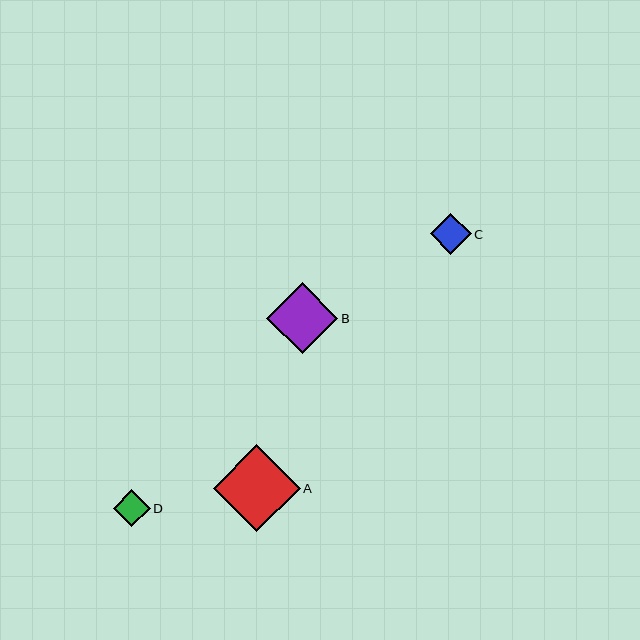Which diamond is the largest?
Diamond A is the largest with a size of approximately 87 pixels.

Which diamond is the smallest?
Diamond D is the smallest with a size of approximately 37 pixels.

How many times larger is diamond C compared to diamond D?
Diamond C is approximately 1.1 times the size of diamond D.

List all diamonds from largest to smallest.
From largest to smallest: A, B, C, D.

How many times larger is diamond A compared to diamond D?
Diamond A is approximately 2.3 times the size of diamond D.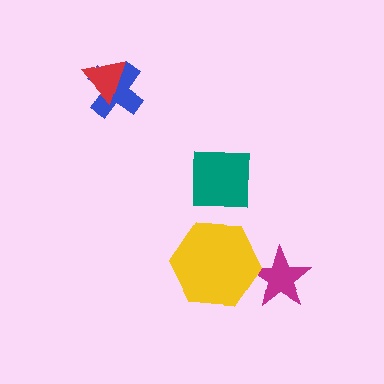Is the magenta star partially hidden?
Yes, it is partially covered by another shape.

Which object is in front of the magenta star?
The yellow hexagon is in front of the magenta star.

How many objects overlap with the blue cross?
1 object overlaps with the blue cross.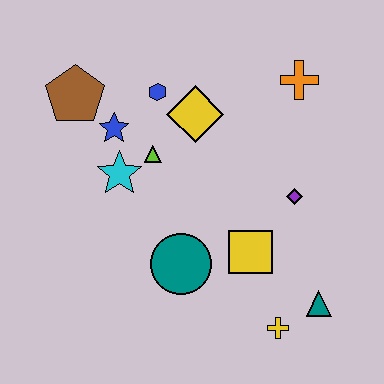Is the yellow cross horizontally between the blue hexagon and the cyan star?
No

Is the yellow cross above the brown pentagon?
No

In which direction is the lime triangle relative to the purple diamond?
The lime triangle is to the left of the purple diamond.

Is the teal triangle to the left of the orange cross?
No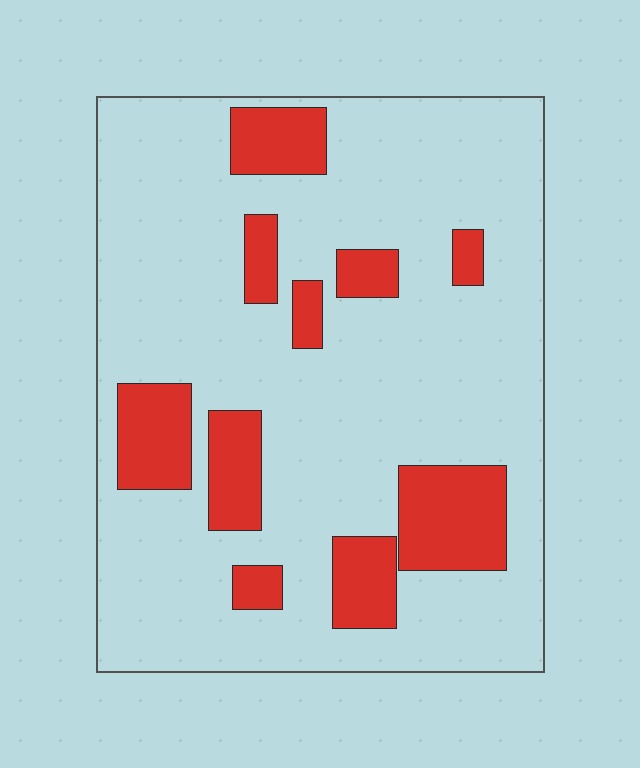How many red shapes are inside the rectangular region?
10.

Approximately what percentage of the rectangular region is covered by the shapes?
Approximately 20%.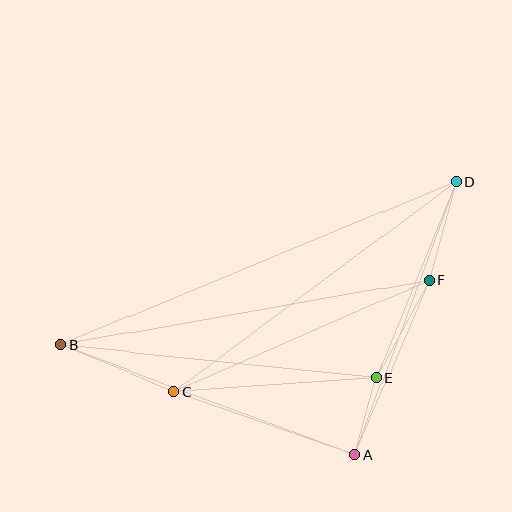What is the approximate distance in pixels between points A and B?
The distance between A and B is approximately 314 pixels.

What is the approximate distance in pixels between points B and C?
The distance between B and C is approximately 123 pixels.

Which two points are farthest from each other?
Points B and D are farthest from each other.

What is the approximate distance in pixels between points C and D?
The distance between C and D is approximately 352 pixels.